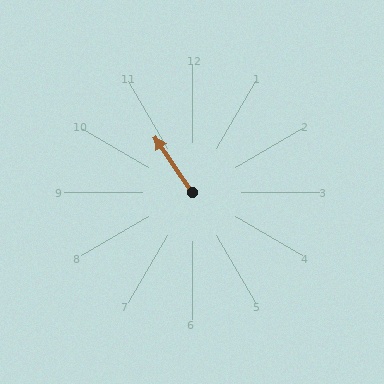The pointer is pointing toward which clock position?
Roughly 11 o'clock.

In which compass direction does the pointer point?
Northwest.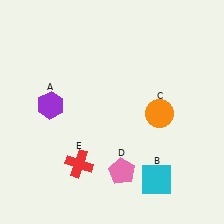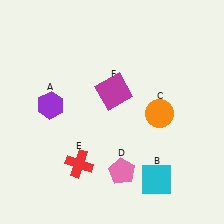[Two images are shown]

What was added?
A magenta square (F) was added in Image 2.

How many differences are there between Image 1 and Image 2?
There is 1 difference between the two images.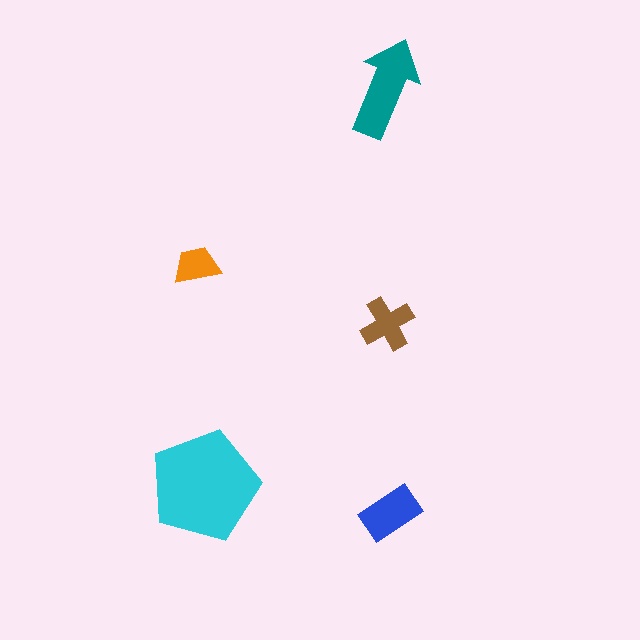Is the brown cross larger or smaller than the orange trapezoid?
Larger.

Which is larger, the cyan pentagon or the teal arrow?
The cyan pentagon.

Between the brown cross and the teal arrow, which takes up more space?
The teal arrow.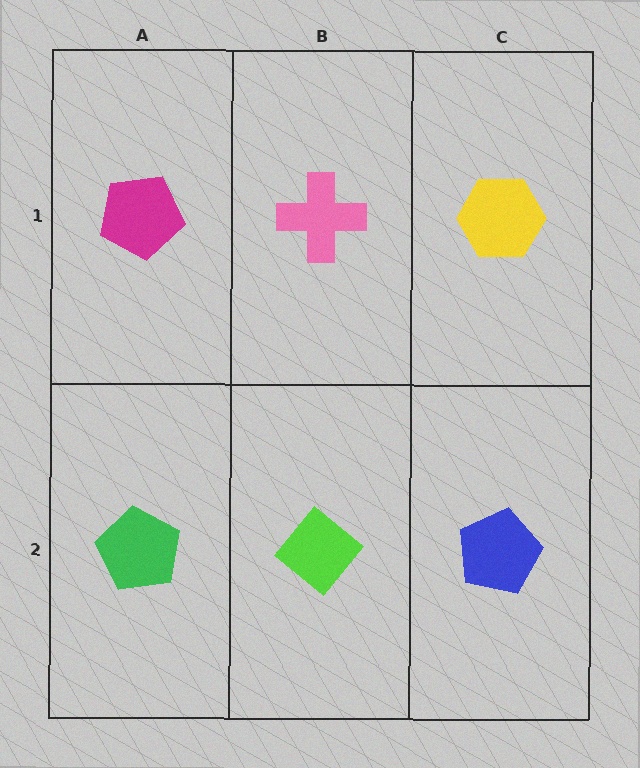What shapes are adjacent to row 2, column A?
A magenta pentagon (row 1, column A), a lime diamond (row 2, column B).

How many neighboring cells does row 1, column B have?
3.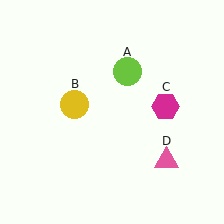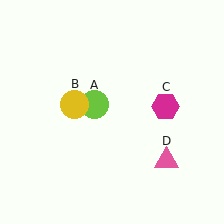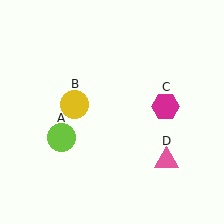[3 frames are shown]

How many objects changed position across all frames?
1 object changed position: lime circle (object A).